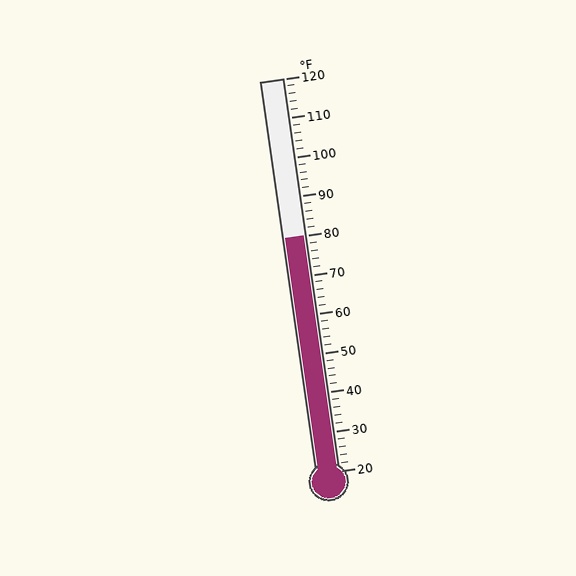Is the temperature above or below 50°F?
The temperature is above 50°F.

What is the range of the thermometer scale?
The thermometer scale ranges from 20°F to 120°F.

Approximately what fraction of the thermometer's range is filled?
The thermometer is filled to approximately 60% of its range.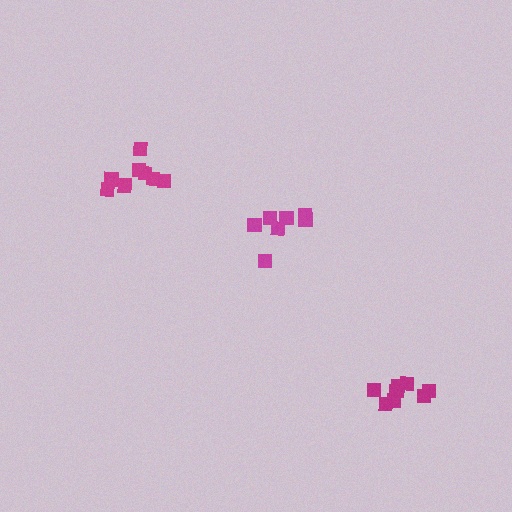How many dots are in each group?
Group 1: 8 dots, Group 2: 7 dots, Group 3: 8 dots (23 total).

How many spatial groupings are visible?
There are 3 spatial groupings.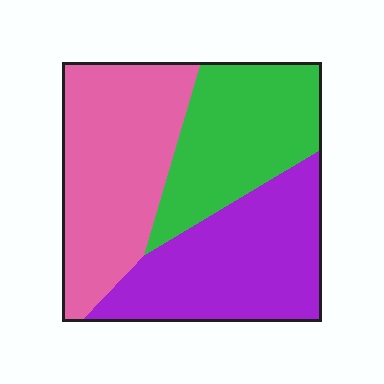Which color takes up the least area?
Green, at roughly 30%.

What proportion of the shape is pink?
Pink covers 37% of the shape.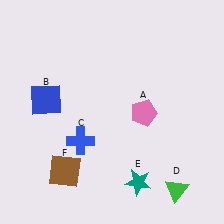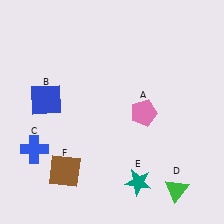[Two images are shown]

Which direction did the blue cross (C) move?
The blue cross (C) moved left.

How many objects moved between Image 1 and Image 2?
1 object moved between the two images.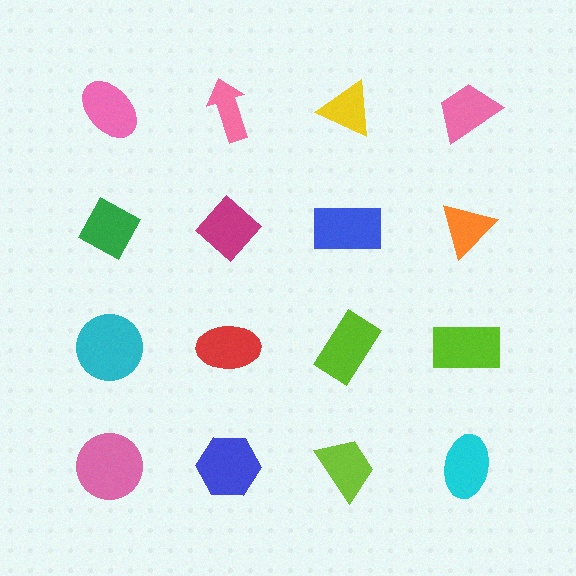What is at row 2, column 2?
A magenta diamond.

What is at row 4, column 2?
A blue hexagon.